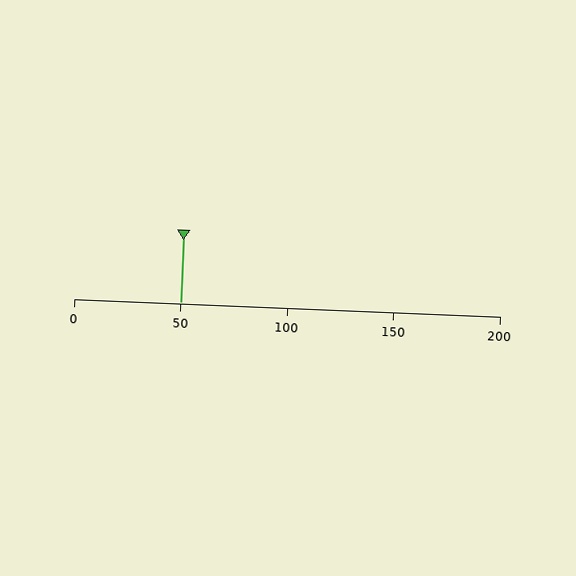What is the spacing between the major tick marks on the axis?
The major ticks are spaced 50 apart.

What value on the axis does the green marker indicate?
The marker indicates approximately 50.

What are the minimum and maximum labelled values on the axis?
The axis runs from 0 to 200.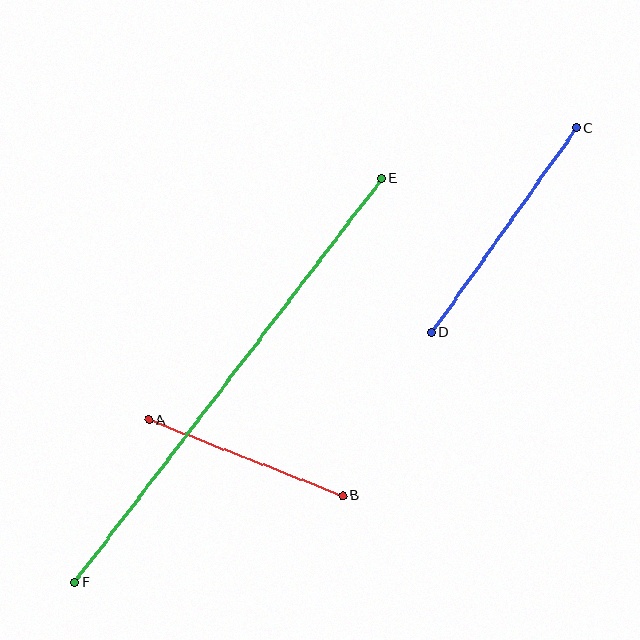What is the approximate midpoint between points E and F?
The midpoint is at approximately (228, 381) pixels.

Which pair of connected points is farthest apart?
Points E and F are farthest apart.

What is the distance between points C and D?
The distance is approximately 250 pixels.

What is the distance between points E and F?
The distance is approximately 508 pixels.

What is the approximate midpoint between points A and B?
The midpoint is at approximately (246, 458) pixels.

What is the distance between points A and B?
The distance is approximately 208 pixels.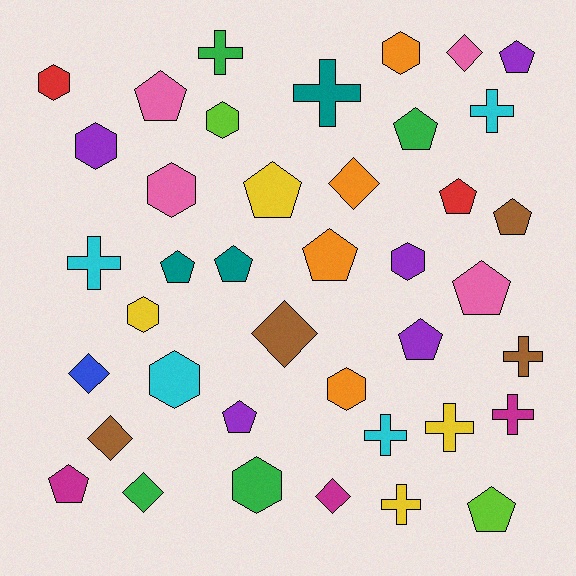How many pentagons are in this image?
There are 14 pentagons.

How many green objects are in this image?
There are 4 green objects.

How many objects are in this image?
There are 40 objects.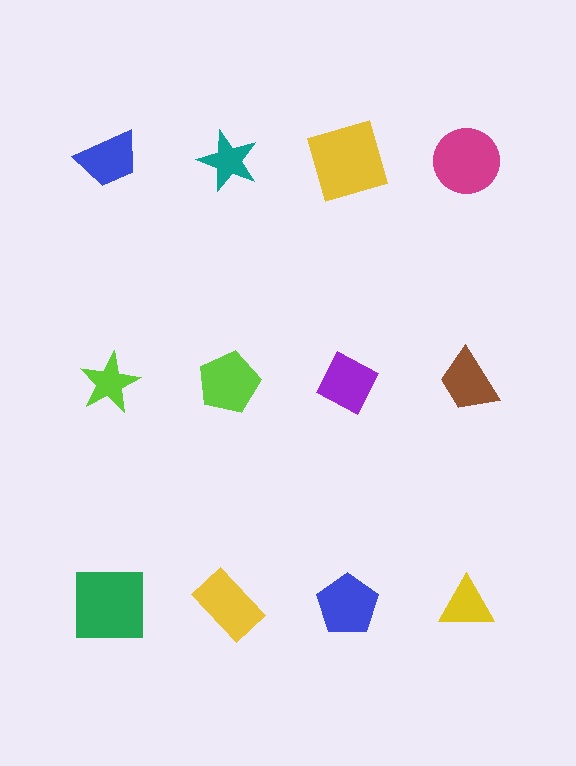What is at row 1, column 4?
A magenta circle.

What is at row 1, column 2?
A teal star.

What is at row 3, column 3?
A blue pentagon.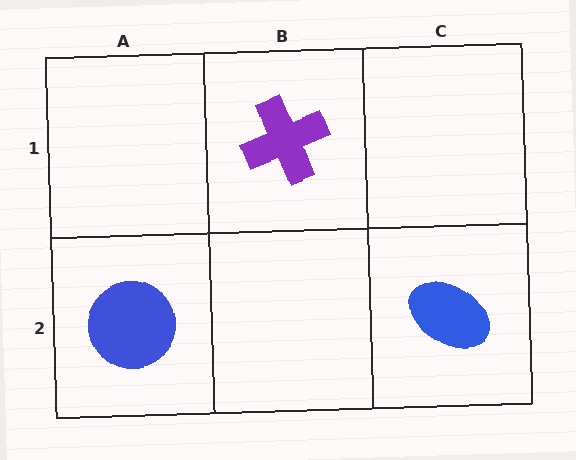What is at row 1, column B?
A purple cross.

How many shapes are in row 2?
2 shapes.